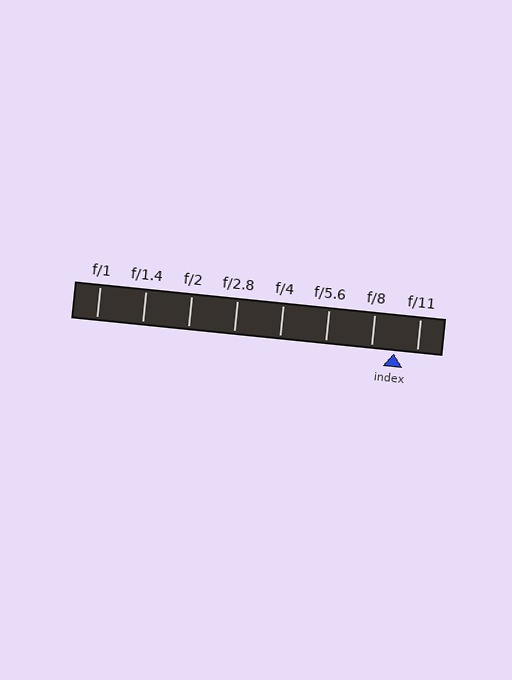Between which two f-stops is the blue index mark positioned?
The index mark is between f/8 and f/11.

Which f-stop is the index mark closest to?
The index mark is closest to f/11.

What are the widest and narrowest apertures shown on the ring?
The widest aperture shown is f/1 and the narrowest is f/11.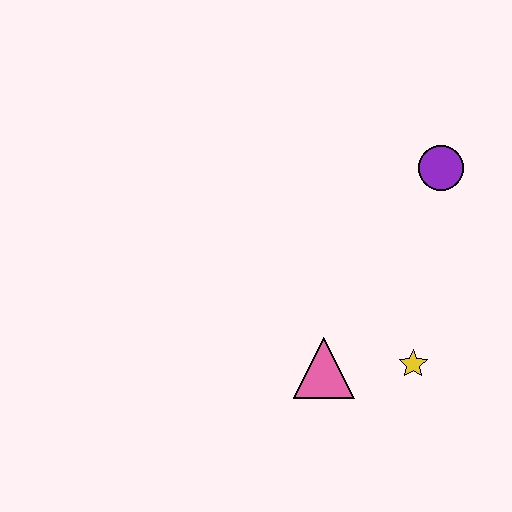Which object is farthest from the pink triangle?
The purple circle is farthest from the pink triangle.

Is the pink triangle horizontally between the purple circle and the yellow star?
No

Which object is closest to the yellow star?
The pink triangle is closest to the yellow star.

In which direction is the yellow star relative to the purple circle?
The yellow star is below the purple circle.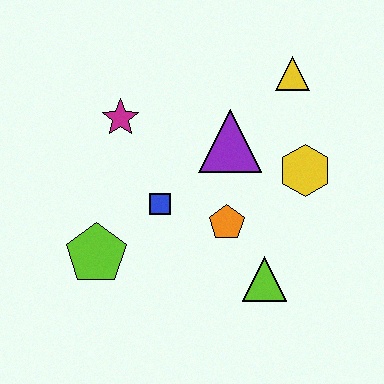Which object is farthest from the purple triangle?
The lime pentagon is farthest from the purple triangle.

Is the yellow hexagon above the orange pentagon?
Yes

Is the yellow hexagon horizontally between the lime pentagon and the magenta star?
No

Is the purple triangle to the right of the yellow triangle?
No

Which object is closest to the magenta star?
The blue square is closest to the magenta star.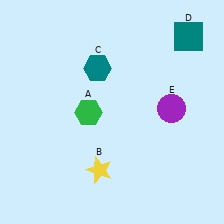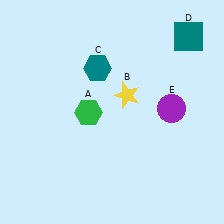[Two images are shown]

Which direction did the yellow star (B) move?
The yellow star (B) moved up.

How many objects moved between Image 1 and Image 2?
1 object moved between the two images.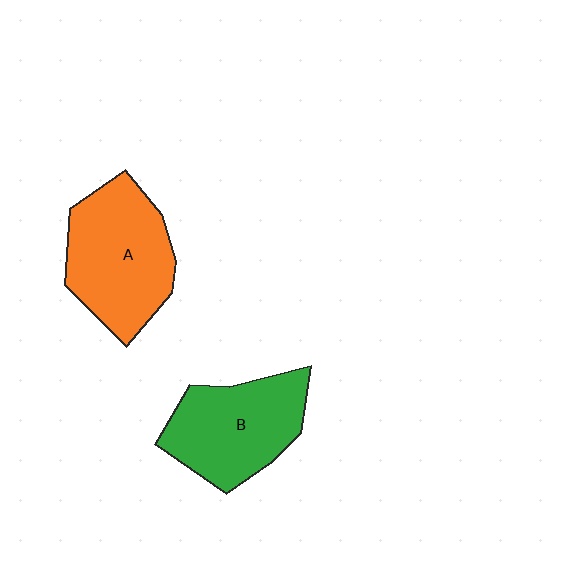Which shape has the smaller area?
Shape B (green).